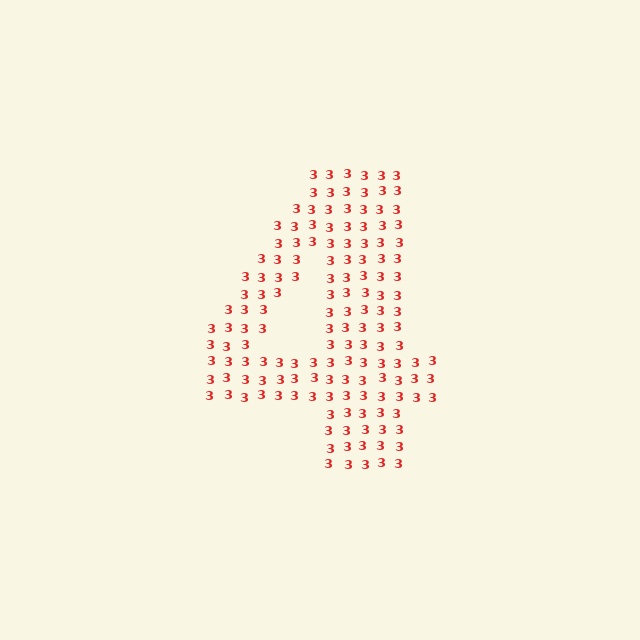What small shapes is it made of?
It is made of small digit 3's.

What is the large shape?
The large shape is the digit 4.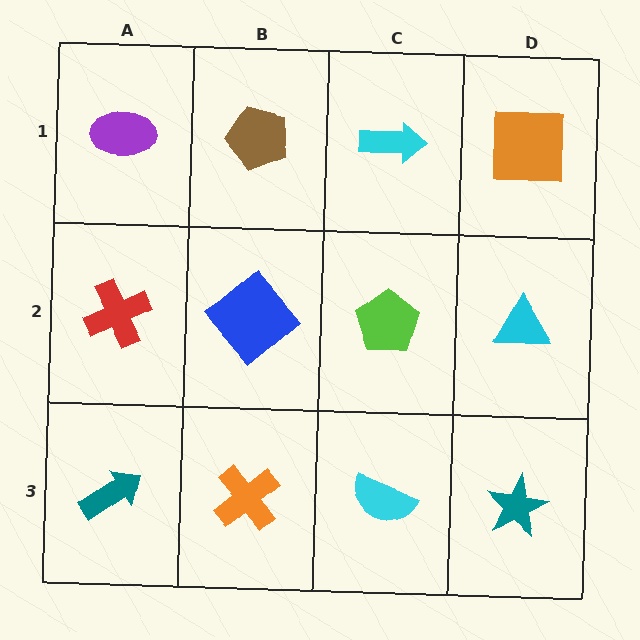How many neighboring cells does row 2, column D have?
3.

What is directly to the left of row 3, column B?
A teal arrow.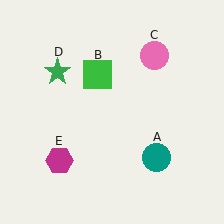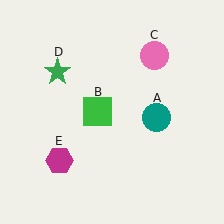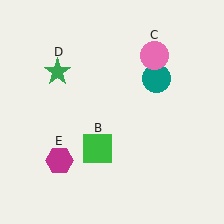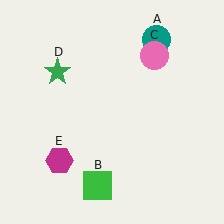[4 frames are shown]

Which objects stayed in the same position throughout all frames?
Pink circle (object C) and green star (object D) and magenta hexagon (object E) remained stationary.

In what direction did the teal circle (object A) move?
The teal circle (object A) moved up.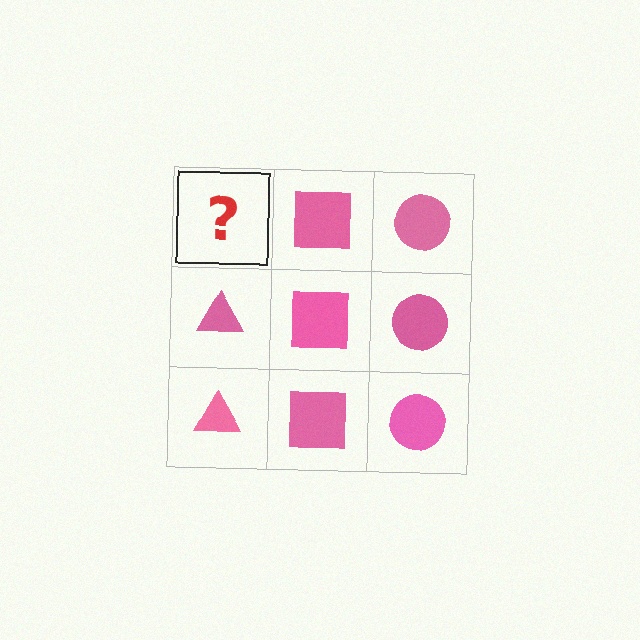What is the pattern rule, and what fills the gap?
The rule is that each column has a consistent shape. The gap should be filled with a pink triangle.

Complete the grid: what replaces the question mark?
The question mark should be replaced with a pink triangle.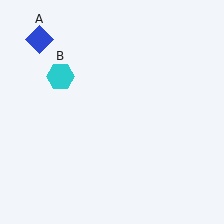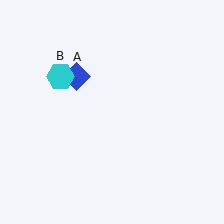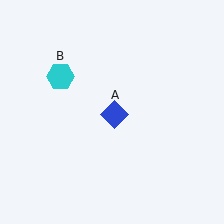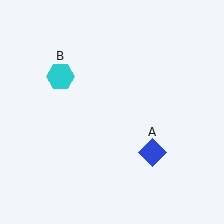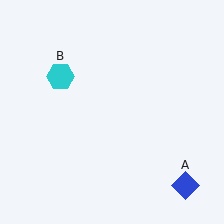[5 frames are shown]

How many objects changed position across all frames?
1 object changed position: blue diamond (object A).